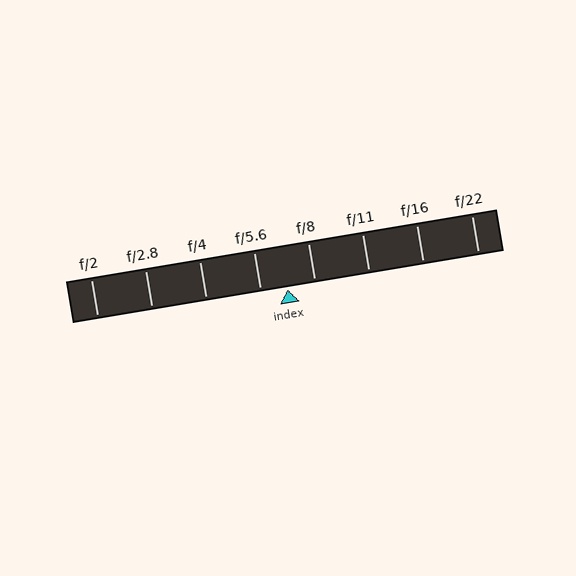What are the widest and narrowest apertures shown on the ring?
The widest aperture shown is f/2 and the narrowest is f/22.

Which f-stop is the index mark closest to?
The index mark is closest to f/5.6.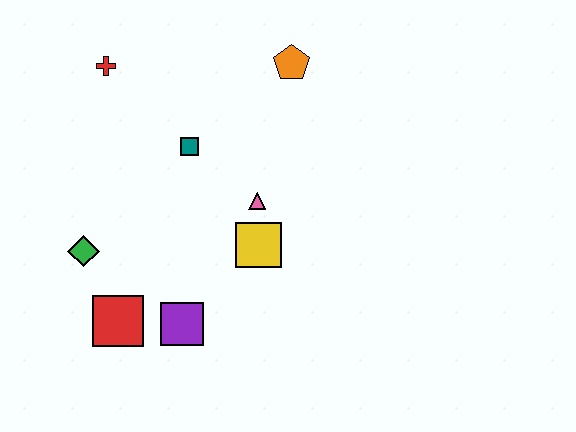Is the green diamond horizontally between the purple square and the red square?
No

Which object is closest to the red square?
The purple square is closest to the red square.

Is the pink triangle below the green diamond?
No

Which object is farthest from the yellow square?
The red cross is farthest from the yellow square.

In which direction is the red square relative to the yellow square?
The red square is to the left of the yellow square.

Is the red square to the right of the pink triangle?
No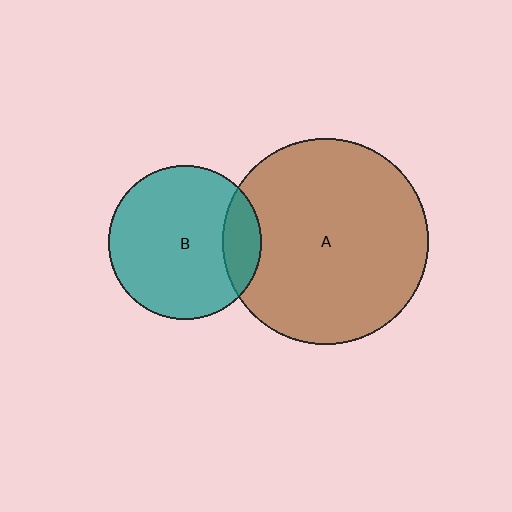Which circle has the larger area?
Circle A (brown).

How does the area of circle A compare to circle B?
Approximately 1.8 times.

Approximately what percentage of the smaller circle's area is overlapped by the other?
Approximately 15%.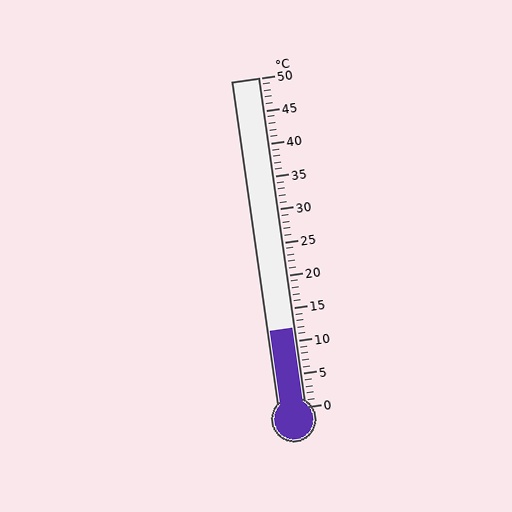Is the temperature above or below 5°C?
The temperature is above 5°C.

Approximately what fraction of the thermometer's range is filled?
The thermometer is filled to approximately 25% of its range.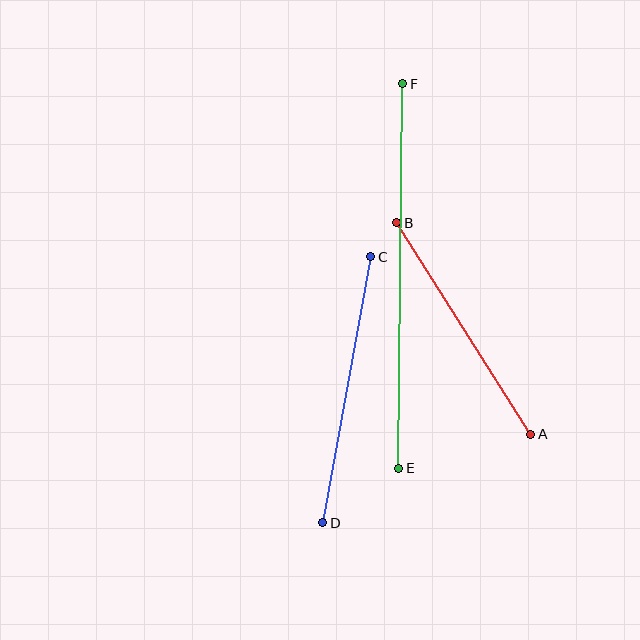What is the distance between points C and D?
The distance is approximately 270 pixels.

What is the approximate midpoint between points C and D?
The midpoint is at approximately (347, 390) pixels.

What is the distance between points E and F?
The distance is approximately 384 pixels.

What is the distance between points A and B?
The distance is approximately 250 pixels.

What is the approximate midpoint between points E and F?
The midpoint is at approximately (401, 276) pixels.